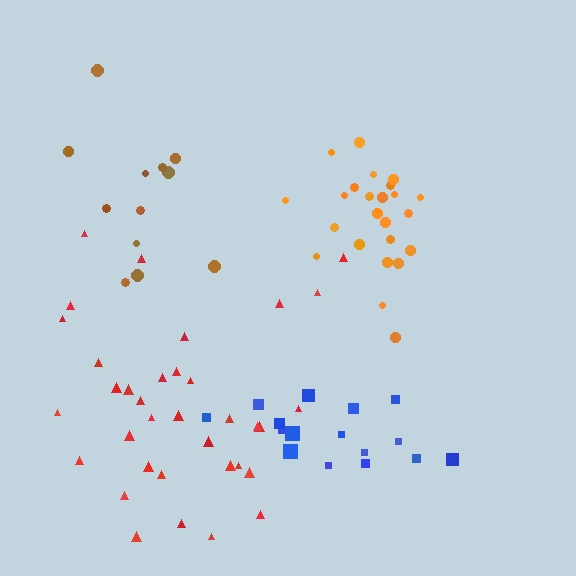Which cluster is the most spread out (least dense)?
Brown.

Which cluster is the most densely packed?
Orange.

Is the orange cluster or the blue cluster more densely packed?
Orange.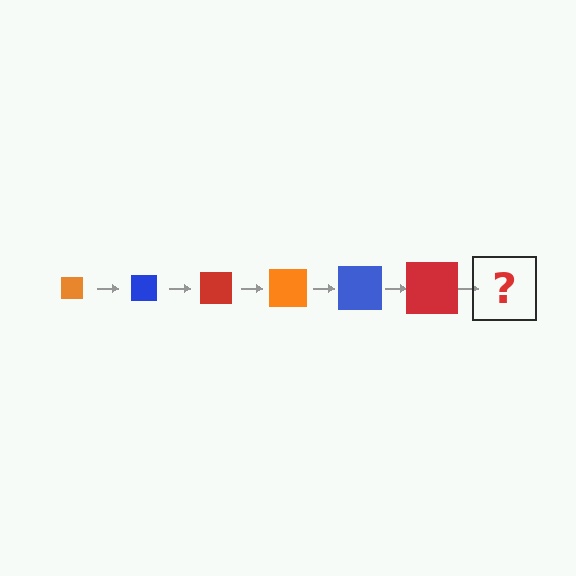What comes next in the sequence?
The next element should be an orange square, larger than the previous one.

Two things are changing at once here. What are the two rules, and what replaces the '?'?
The two rules are that the square grows larger each step and the color cycles through orange, blue, and red. The '?' should be an orange square, larger than the previous one.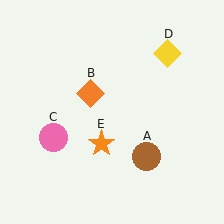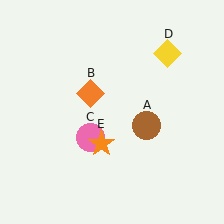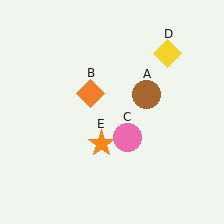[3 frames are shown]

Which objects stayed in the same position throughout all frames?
Orange diamond (object B) and yellow diamond (object D) and orange star (object E) remained stationary.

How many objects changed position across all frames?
2 objects changed position: brown circle (object A), pink circle (object C).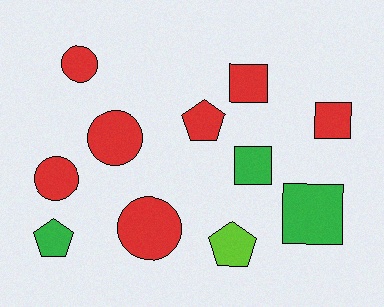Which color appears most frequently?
Red, with 7 objects.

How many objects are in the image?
There are 11 objects.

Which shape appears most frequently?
Circle, with 4 objects.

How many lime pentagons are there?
There is 1 lime pentagon.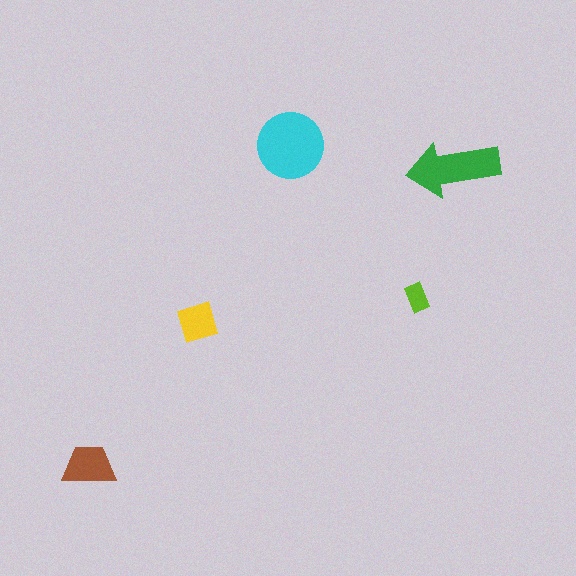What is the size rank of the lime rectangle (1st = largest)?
5th.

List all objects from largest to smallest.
The cyan circle, the green arrow, the brown trapezoid, the yellow diamond, the lime rectangle.